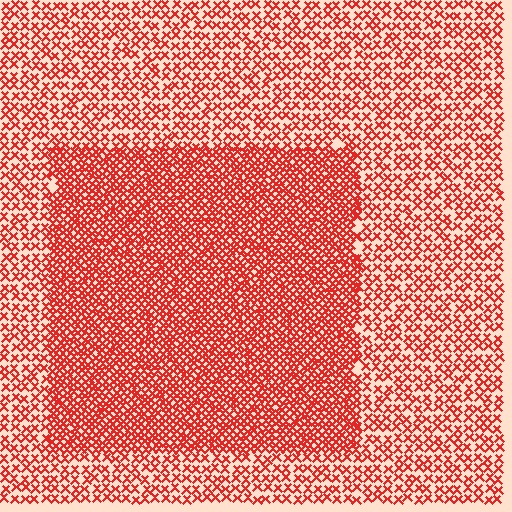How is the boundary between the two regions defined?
The boundary is defined by a change in element density (approximately 2.0x ratio). All elements are the same color, size, and shape.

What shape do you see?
I see a rectangle.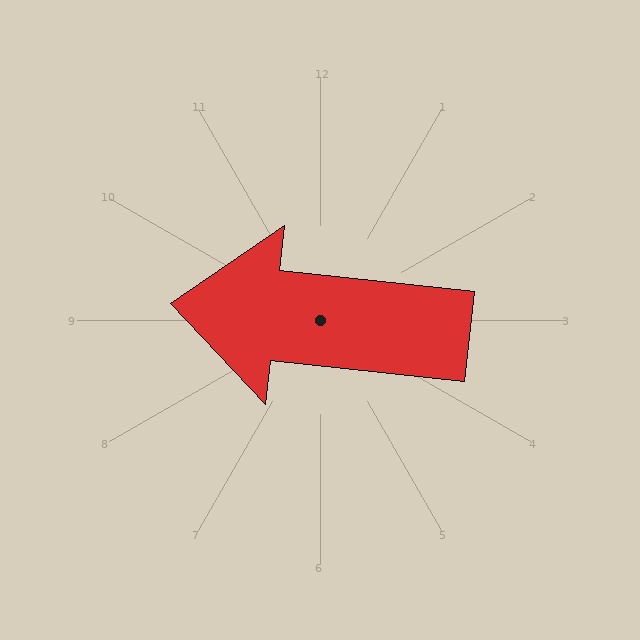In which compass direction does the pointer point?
West.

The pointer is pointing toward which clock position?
Roughly 9 o'clock.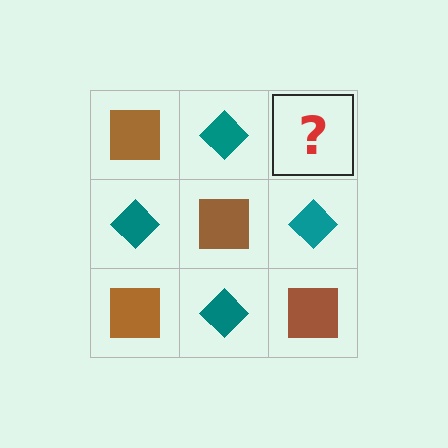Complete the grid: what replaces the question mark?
The question mark should be replaced with a brown square.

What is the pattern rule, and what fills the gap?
The rule is that it alternates brown square and teal diamond in a checkerboard pattern. The gap should be filled with a brown square.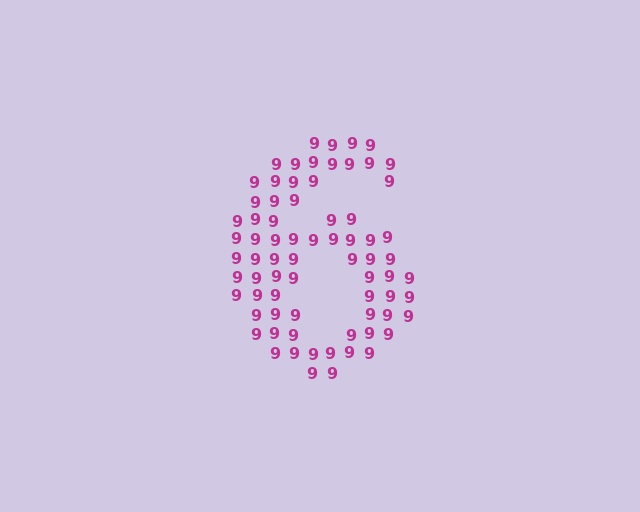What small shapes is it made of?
It is made of small digit 9's.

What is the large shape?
The large shape is the digit 6.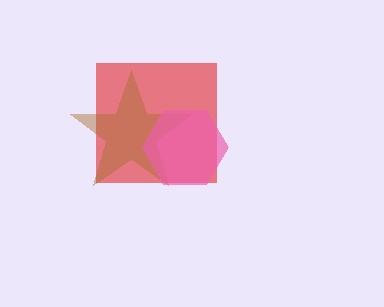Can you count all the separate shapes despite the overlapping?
Yes, there are 3 separate shapes.